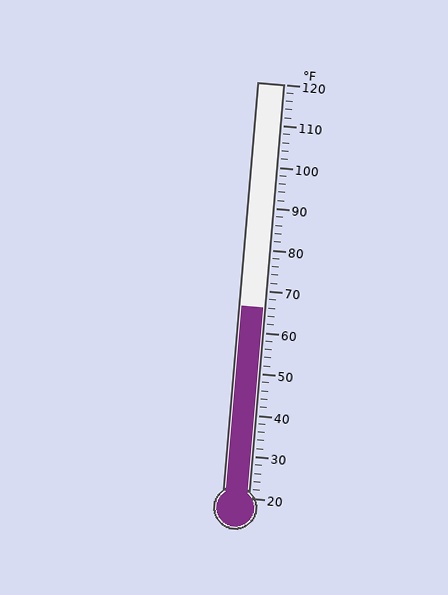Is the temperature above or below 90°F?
The temperature is below 90°F.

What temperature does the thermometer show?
The thermometer shows approximately 66°F.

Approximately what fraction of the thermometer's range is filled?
The thermometer is filled to approximately 45% of its range.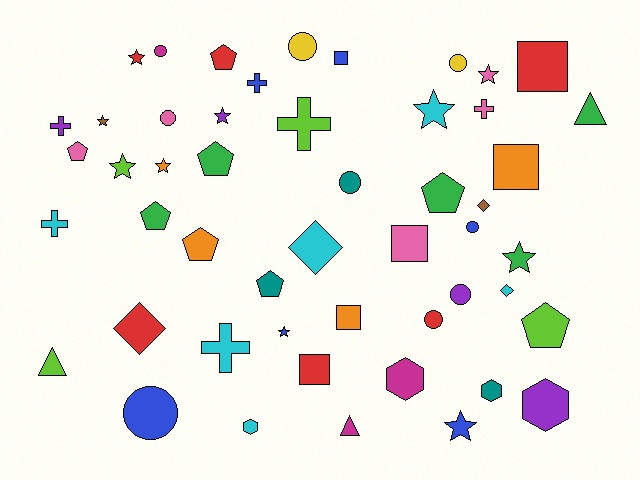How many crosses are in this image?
There are 6 crosses.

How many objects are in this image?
There are 50 objects.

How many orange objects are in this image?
There are 4 orange objects.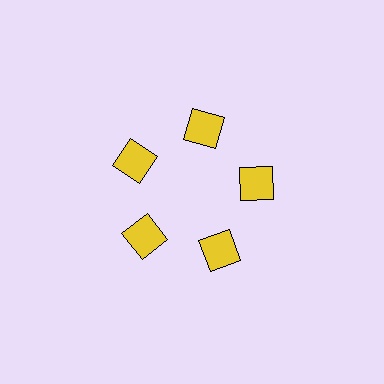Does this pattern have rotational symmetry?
Yes, this pattern has 5-fold rotational symmetry. It looks the same after rotating 72 degrees around the center.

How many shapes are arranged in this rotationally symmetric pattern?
There are 5 shapes, arranged in 5 groups of 1.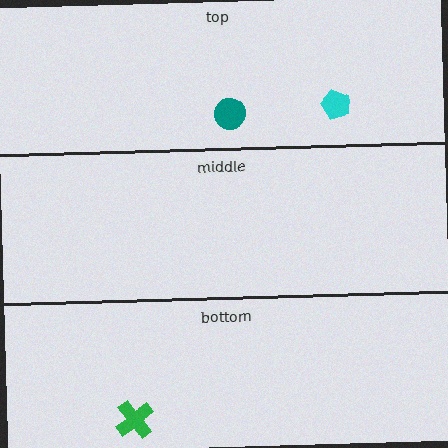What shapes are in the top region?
The cyan pentagon, the teal circle.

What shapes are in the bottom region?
The green cross.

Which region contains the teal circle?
The top region.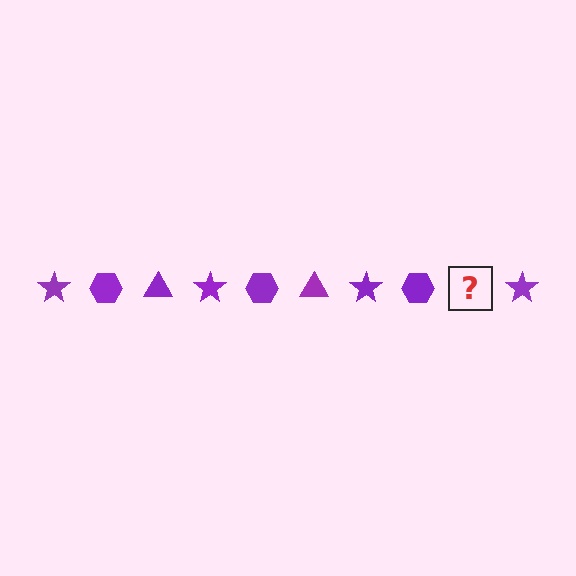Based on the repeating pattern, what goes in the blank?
The blank should be a purple triangle.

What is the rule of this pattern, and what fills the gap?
The rule is that the pattern cycles through star, hexagon, triangle shapes in purple. The gap should be filled with a purple triangle.